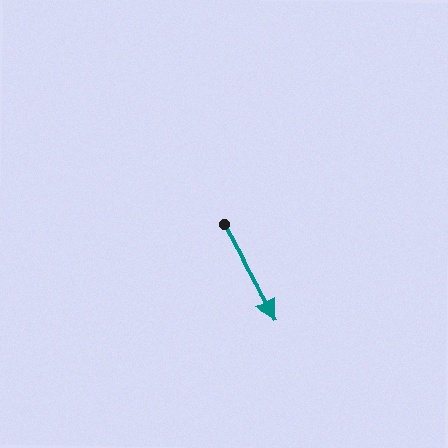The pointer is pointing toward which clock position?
Roughly 5 o'clock.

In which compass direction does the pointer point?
Southeast.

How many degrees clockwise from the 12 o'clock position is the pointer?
Approximately 151 degrees.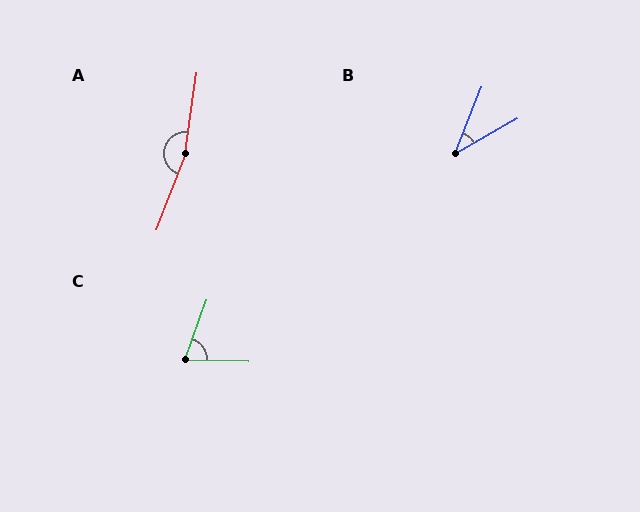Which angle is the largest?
A, at approximately 167 degrees.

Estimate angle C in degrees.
Approximately 71 degrees.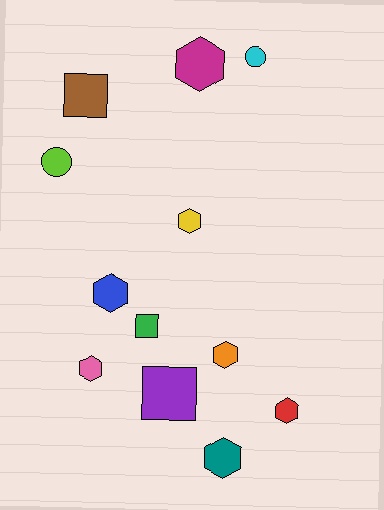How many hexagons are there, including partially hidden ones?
There are 7 hexagons.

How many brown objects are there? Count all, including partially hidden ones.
There is 1 brown object.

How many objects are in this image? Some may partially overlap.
There are 12 objects.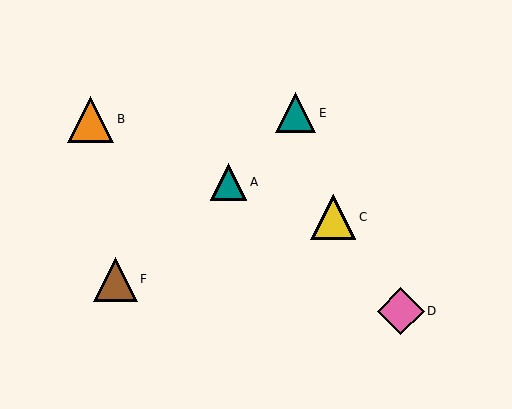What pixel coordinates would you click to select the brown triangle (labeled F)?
Click at (115, 279) to select the brown triangle F.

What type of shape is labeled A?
Shape A is a teal triangle.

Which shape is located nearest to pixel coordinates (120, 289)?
The brown triangle (labeled F) at (115, 279) is nearest to that location.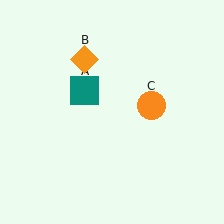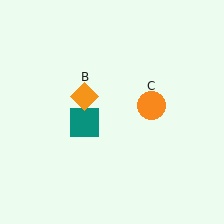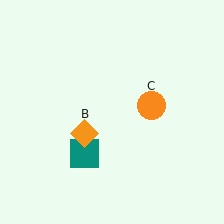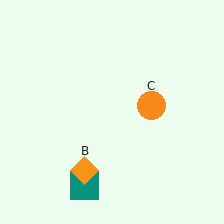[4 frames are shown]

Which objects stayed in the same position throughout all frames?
Orange circle (object C) remained stationary.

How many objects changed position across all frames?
2 objects changed position: teal square (object A), orange diamond (object B).